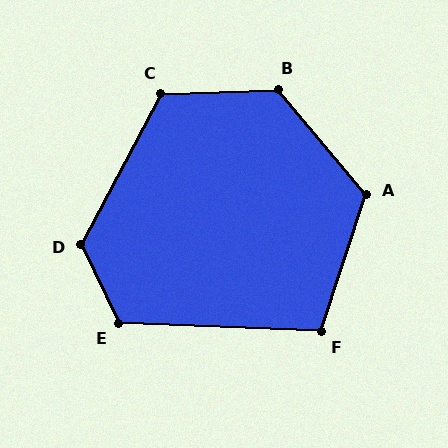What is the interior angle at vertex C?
Approximately 120 degrees (obtuse).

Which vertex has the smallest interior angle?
F, at approximately 106 degrees.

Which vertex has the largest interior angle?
B, at approximately 128 degrees.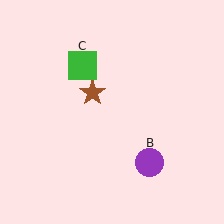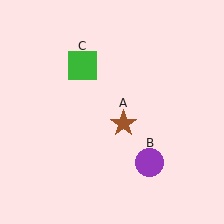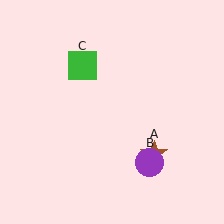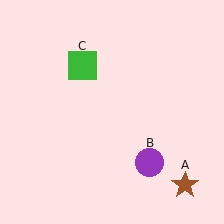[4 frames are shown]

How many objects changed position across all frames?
1 object changed position: brown star (object A).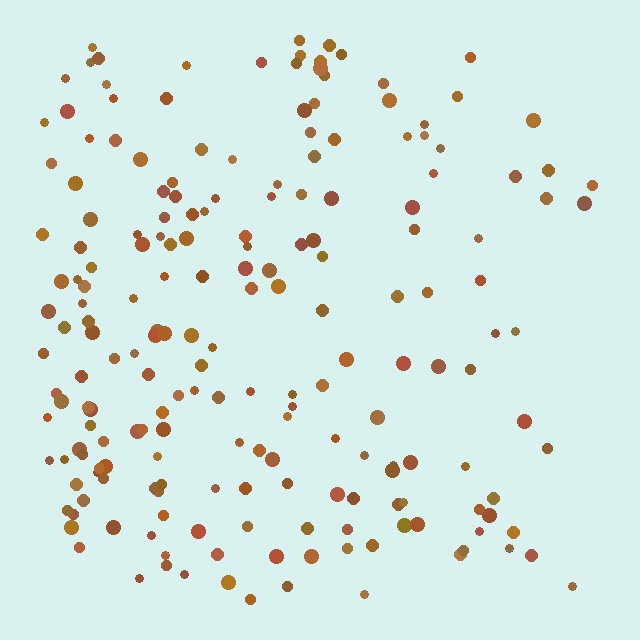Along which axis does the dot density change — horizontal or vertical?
Horizontal.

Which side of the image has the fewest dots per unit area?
The right.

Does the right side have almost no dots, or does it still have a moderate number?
Still a moderate number, just noticeably fewer than the left.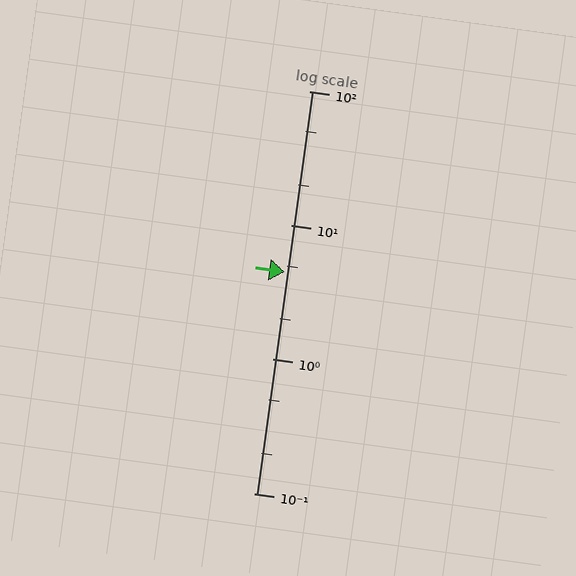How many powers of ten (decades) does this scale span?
The scale spans 3 decades, from 0.1 to 100.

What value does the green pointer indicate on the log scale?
The pointer indicates approximately 4.5.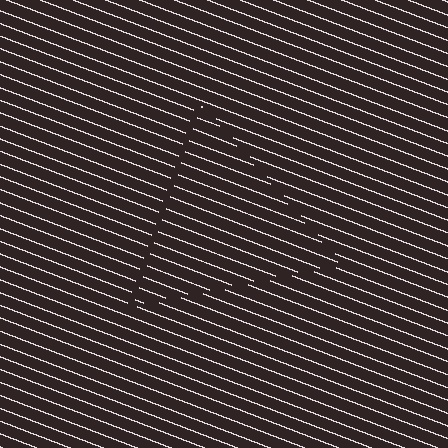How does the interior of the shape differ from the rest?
The interior of the shape contains the same grating, shifted by half a period — the contour is defined by the phase discontinuity where line-ends from the inner and outer gratings abut.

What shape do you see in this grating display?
An illusory triangle. The interior of the shape contains the same grating, shifted by half a period — the contour is defined by the phase discontinuity where line-ends from the inner and outer gratings abut.